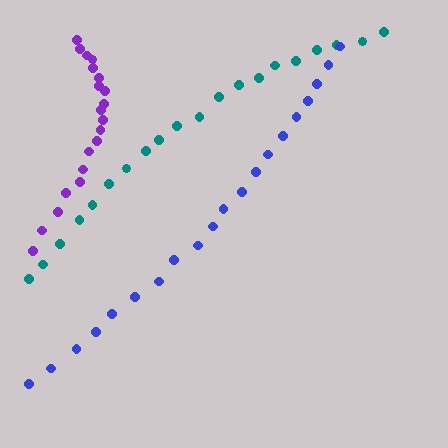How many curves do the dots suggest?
There are 3 distinct paths.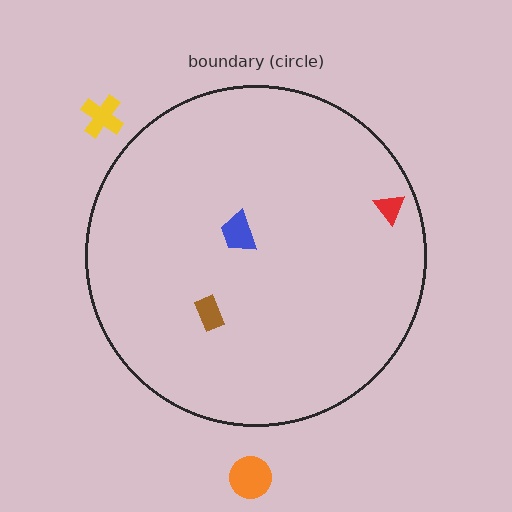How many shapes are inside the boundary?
3 inside, 2 outside.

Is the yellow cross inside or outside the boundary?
Outside.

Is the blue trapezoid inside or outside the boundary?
Inside.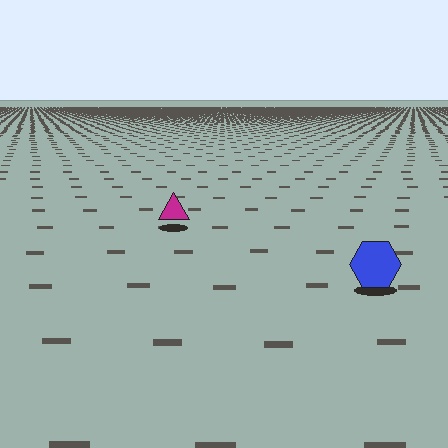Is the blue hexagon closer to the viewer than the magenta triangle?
Yes. The blue hexagon is closer — you can tell from the texture gradient: the ground texture is coarser near it.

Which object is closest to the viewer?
The blue hexagon is closest. The texture marks near it are larger and more spread out.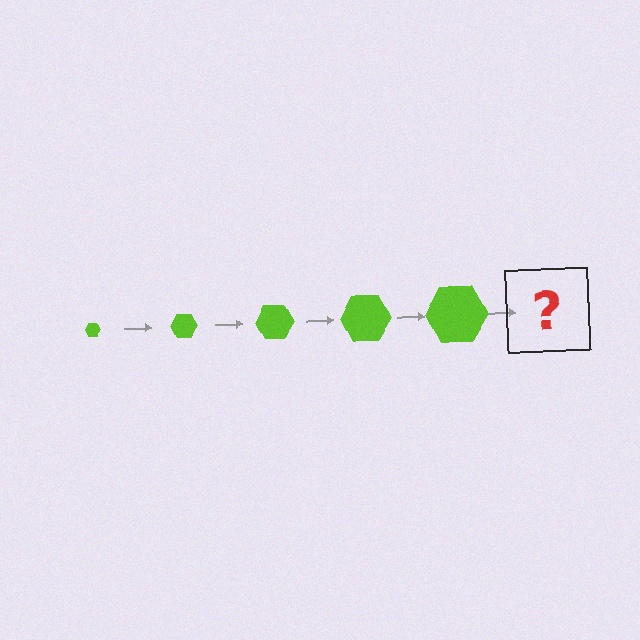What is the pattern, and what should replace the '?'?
The pattern is that the hexagon gets progressively larger each step. The '?' should be a lime hexagon, larger than the previous one.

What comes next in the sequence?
The next element should be a lime hexagon, larger than the previous one.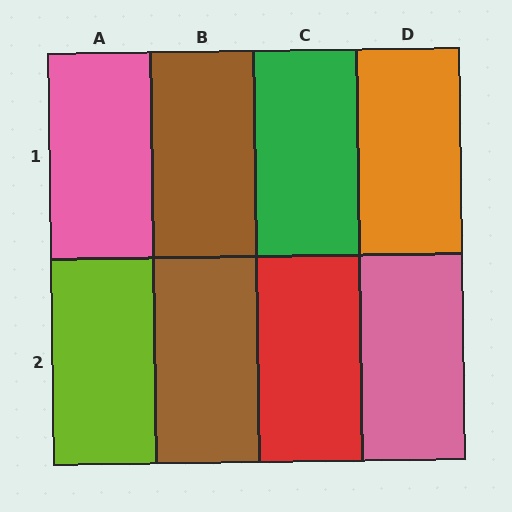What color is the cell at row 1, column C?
Green.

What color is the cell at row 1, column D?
Orange.